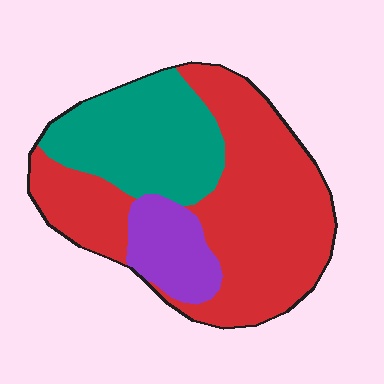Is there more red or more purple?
Red.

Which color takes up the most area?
Red, at roughly 55%.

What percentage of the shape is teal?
Teal covers roughly 30% of the shape.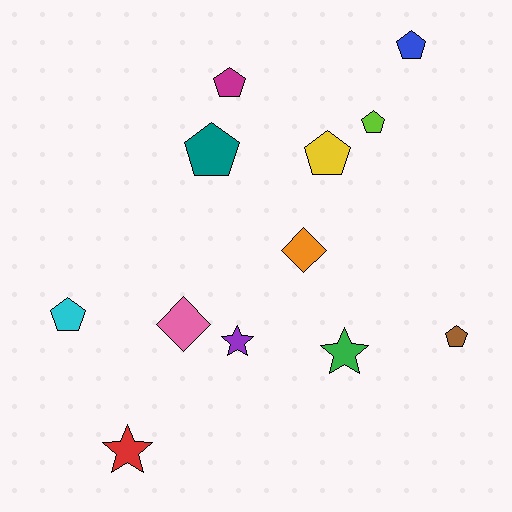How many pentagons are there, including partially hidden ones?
There are 7 pentagons.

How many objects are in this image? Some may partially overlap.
There are 12 objects.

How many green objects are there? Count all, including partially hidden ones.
There is 1 green object.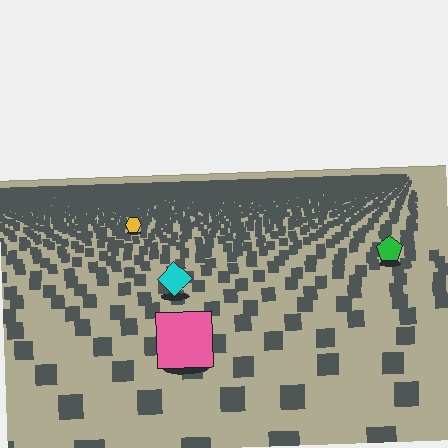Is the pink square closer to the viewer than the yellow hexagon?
Yes. The pink square is closer — you can tell from the texture gradient: the ground texture is coarser near it.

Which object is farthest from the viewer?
The yellow hexagon is farthest from the viewer. It appears smaller and the ground texture around it is denser.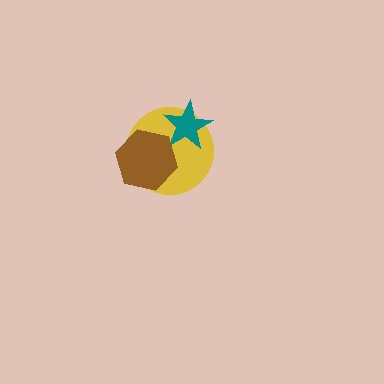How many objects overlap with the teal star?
1 object overlaps with the teal star.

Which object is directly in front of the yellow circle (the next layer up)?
The teal star is directly in front of the yellow circle.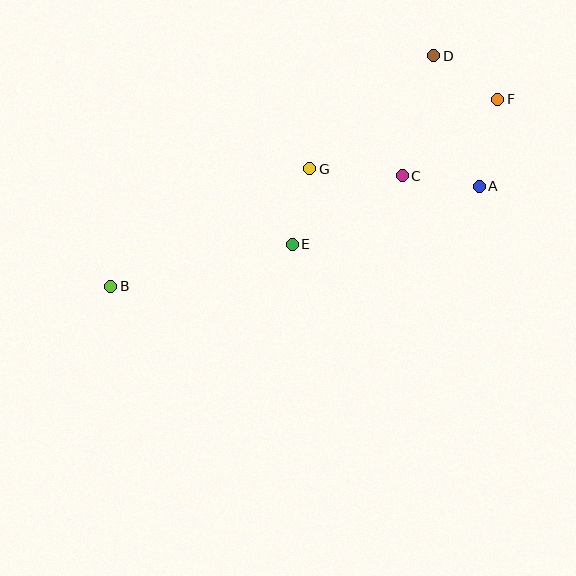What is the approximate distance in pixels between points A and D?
The distance between A and D is approximately 138 pixels.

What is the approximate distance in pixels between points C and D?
The distance between C and D is approximately 124 pixels.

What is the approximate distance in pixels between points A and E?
The distance between A and E is approximately 196 pixels.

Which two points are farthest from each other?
Points B and F are farthest from each other.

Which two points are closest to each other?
Points D and F are closest to each other.